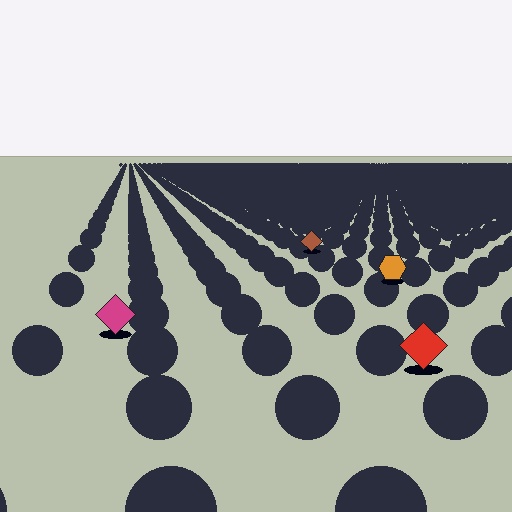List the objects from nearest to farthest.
From nearest to farthest: the red diamond, the magenta diamond, the orange hexagon, the brown diamond.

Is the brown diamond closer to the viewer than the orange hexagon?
No. The orange hexagon is closer — you can tell from the texture gradient: the ground texture is coarser near it.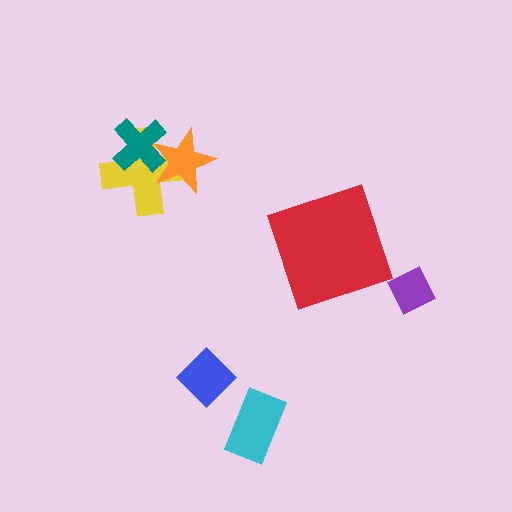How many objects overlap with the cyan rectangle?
0 objects overlap with the cyan rectangle.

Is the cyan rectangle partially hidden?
No, no other shape covers it.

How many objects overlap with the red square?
0 objects overlap with the red square.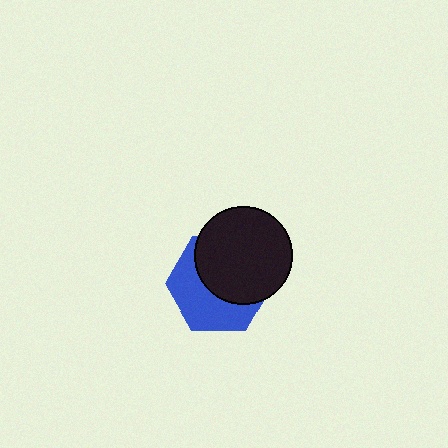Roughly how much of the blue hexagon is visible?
About half of it is visible (roughly 46%).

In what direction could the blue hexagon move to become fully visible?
The blue hexagon could move toward the lower-left. That would shift it out from behind the black circle entirely.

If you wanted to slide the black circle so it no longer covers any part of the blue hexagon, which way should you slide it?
Slide it toward the upper-right — that is the most direct way to separate the two shapes.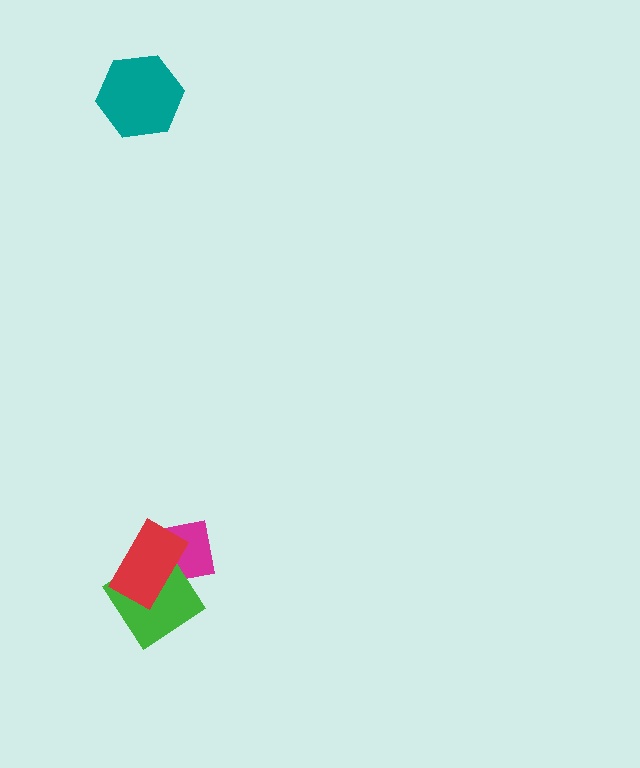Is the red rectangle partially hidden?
No, no other shape covers it.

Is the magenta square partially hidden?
Yes, it is partially covered by another shape.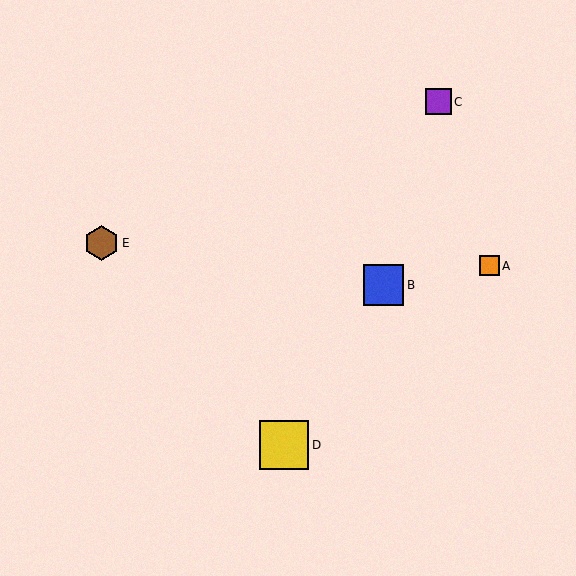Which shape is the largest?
The yellow square (labeled D) is the largest.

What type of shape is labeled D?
Shape D is a yellow square.